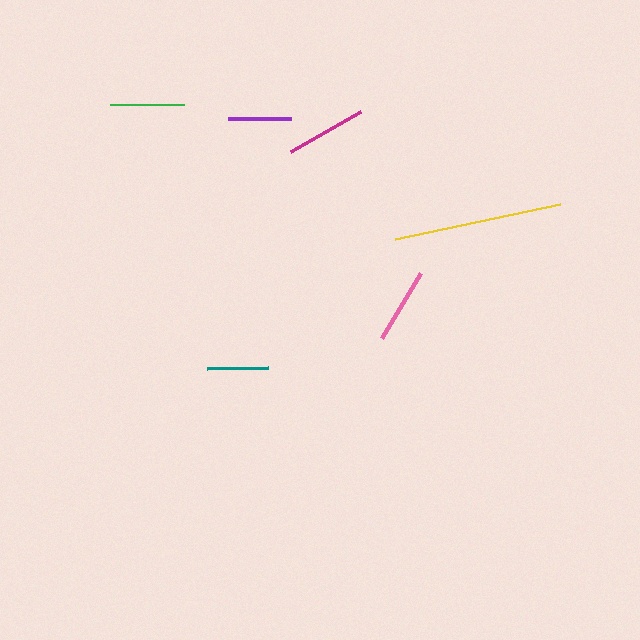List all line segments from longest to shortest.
From longest to shortest: yellow, magenta, pink, green, purple, teal.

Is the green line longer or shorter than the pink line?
The pink line is longer than the green line.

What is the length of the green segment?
The green segment is approximately 74 pixels long.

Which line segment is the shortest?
The teal line is the shortest at approximately 62 pixels.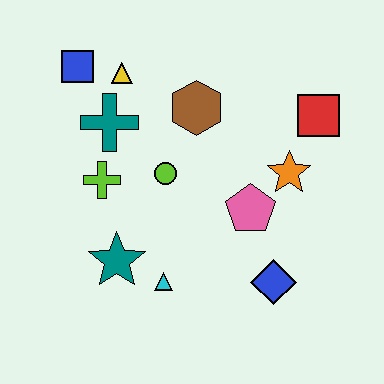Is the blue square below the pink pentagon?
No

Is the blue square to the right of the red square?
No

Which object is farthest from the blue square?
The blue diamond is farthest from the blue square.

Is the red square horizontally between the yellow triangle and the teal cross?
No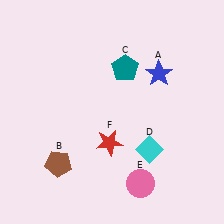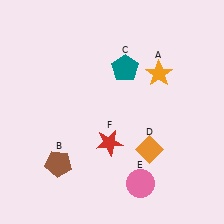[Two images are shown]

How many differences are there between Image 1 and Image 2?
There are 2 differences between the two images.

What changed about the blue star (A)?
In Image 1, A is blue. In Image 2, it changed to orange.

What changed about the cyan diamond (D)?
In Image 1, D is cyan. In Image 2, it changed to orange.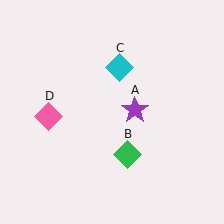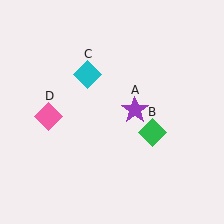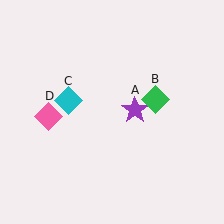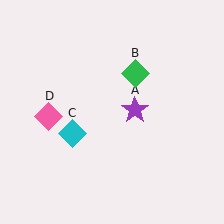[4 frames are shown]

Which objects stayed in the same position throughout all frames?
Purple star (object A) and pink diamond (object D) remained stationary.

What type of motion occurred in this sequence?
The green diamond (object B), cyan diamond (object C) rotated counterclockwise around the center of the scene.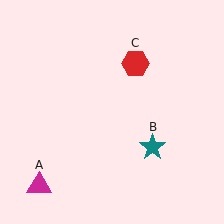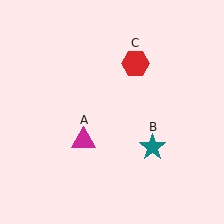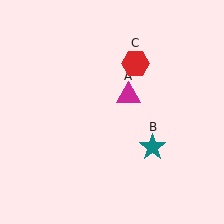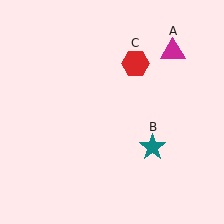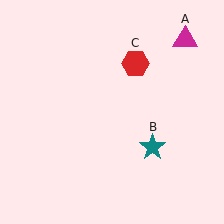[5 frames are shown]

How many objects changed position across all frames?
1 object changed position: magenta triangle (object A).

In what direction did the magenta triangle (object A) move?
The magenta triangle (object A) moved up and to the right.